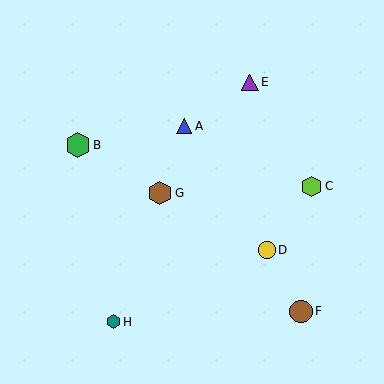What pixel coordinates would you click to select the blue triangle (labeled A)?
Click at (184, 126) to select the blue triangle A.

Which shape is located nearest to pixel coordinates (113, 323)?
The teal hexagon (labeled H) at (113, 322) is nearest to that location.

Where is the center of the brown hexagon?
The center of the brown hexagon is at (160, 193).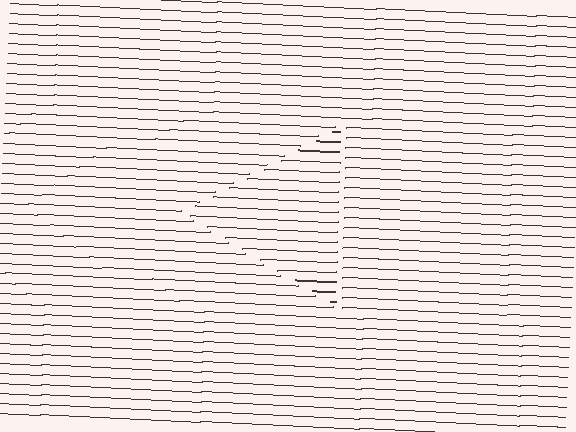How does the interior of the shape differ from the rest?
The interior of the shape contains the same grating, shifted by half a period — the contour is defined by the phase discontinuity where line-ends from the inner and outer gratings abut.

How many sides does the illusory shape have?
3 sides — the line-ends trace a triangle.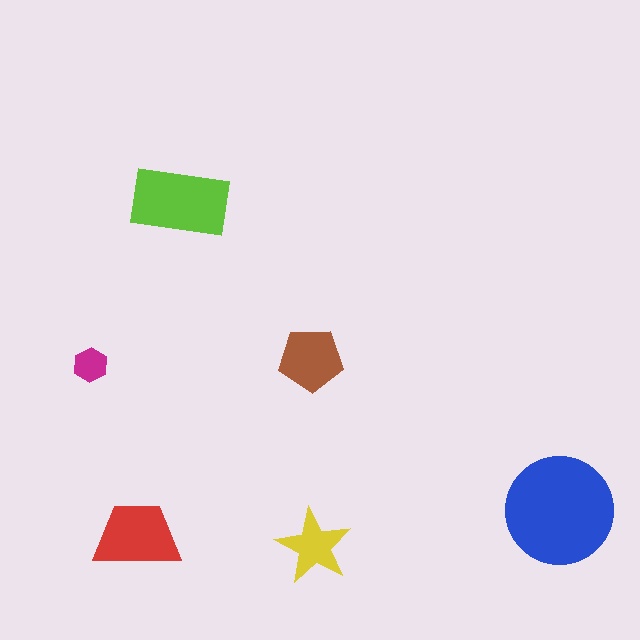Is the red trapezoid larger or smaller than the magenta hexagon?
Larger.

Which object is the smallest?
The magenta hexagon.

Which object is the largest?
The blue circle.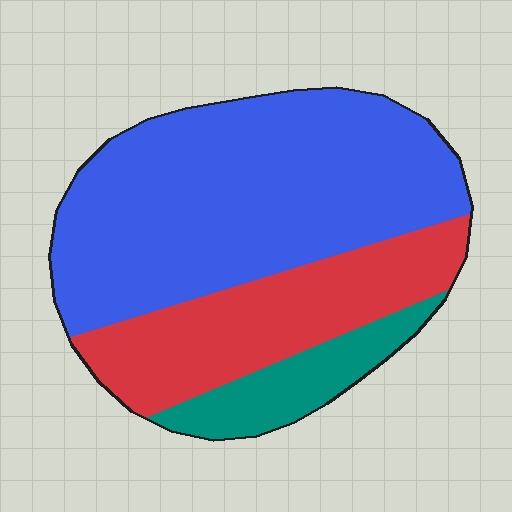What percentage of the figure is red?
Red covers around 30% of the figure.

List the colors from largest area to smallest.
From largest to smallest: blue, red, teal.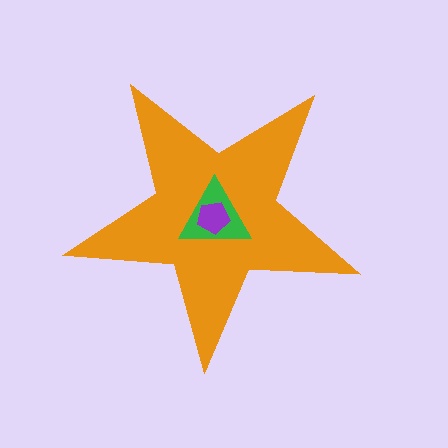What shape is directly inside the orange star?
The green triangle.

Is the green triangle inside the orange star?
Yes.